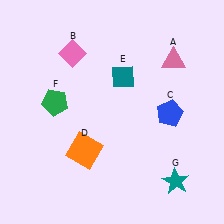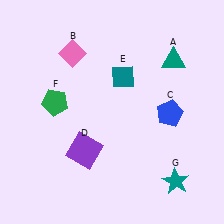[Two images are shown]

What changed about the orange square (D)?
In Image 1, D is orange. In Image 2, it changed to purple.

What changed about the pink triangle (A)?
In Image 1, A is pink. In Image 2, it changed to teal.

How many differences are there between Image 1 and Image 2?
There are 2 differences between the two images.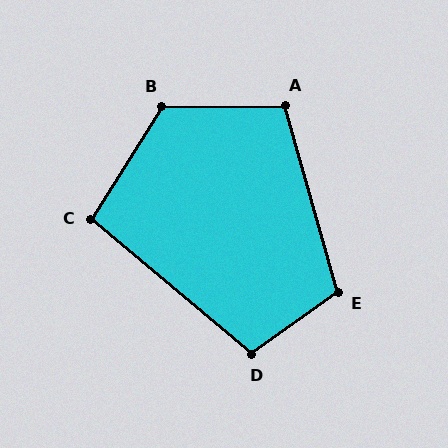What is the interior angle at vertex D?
Approximately 105 degrees (obtuse).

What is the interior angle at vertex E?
Approximately 110 degrees (obtuse).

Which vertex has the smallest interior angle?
C, at approximately 98 degrees.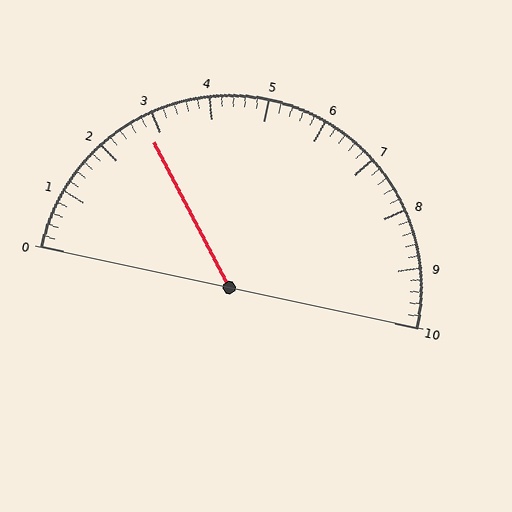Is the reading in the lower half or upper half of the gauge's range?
The reading is in the lower half of the range (0 to 10).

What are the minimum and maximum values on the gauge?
The gauge ranges from 0 to 10.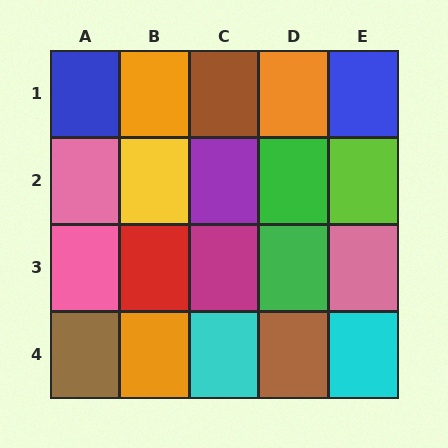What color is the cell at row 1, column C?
Brown.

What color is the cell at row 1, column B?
Orange.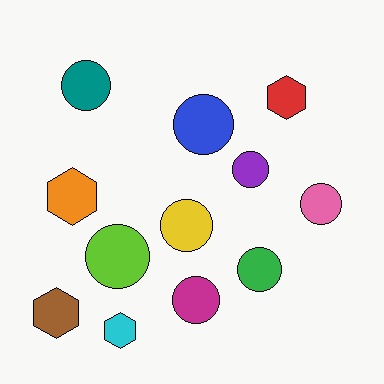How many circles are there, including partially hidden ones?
There are 8 circles.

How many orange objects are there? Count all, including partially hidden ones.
There is 1 orange object.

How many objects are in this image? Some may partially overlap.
There are 12 objects.